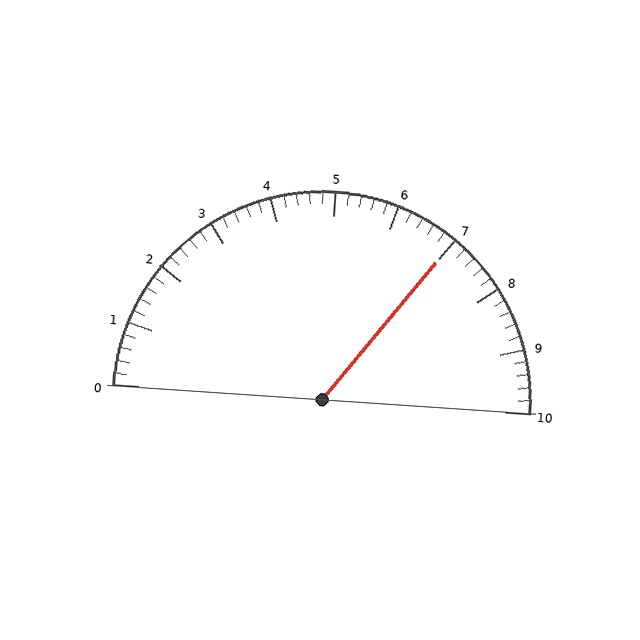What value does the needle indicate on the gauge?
The needle indicates approximately 7.0.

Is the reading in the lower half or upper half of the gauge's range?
The reading is in the upper half of the range (0 to 10).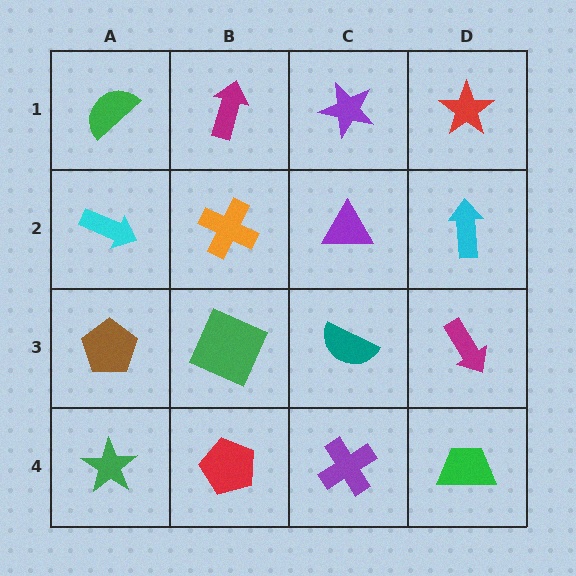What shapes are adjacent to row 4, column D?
A magenta arrow (row 3, column D), a purple cross (row 4, column C).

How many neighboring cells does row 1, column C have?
3.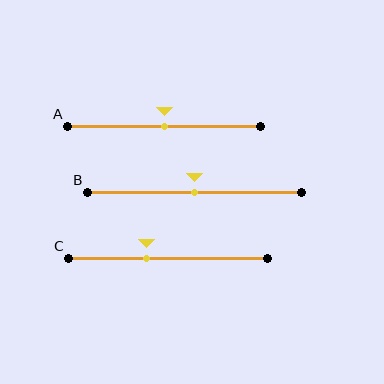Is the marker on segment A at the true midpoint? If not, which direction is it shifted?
Yes, the marker on segment A is at the true midpoint.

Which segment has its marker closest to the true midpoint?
Segment A has its marker closest to the true midpoint.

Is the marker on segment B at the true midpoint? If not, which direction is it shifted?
Yes, the marker on segment B is at the true midpoint.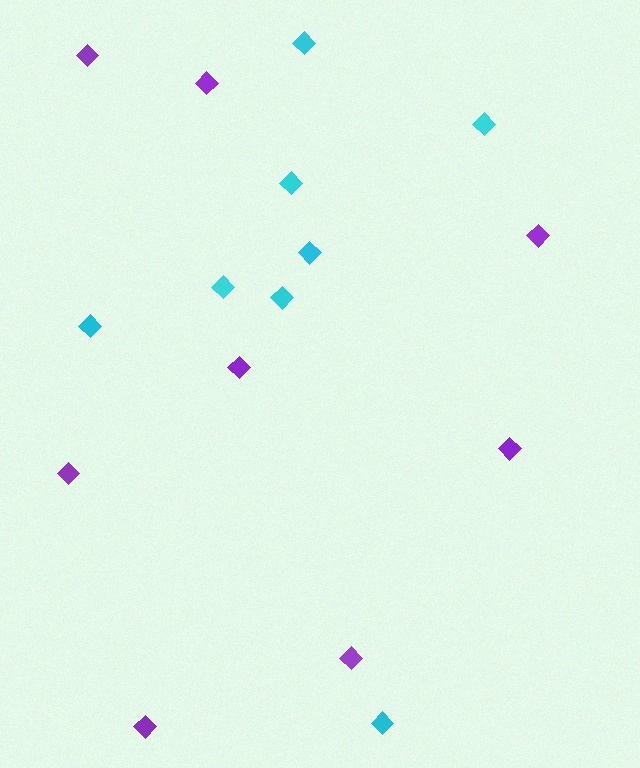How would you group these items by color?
There are 2 groups: one group of cyan diamonds (8) and one group of purple diamonds (8).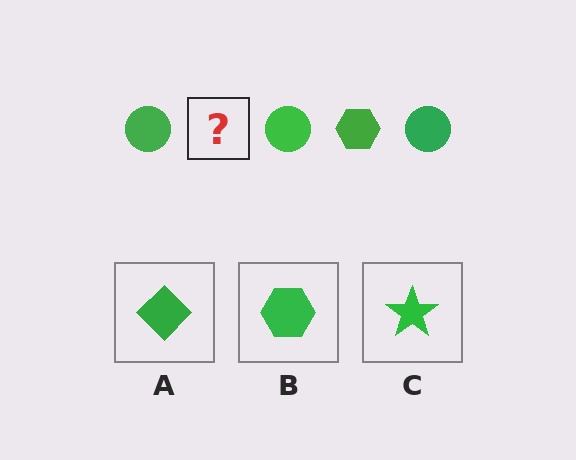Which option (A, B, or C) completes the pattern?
B.